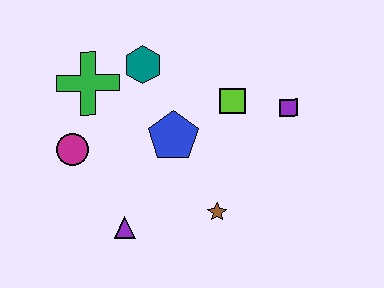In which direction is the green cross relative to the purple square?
The green cross is to the left of the purple square.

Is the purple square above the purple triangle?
Yes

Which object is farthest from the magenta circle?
The purple square is farthest from the magenta circle.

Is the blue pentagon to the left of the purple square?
Yes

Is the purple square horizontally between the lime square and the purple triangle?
No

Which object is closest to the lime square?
The purple square is closest to the lime square.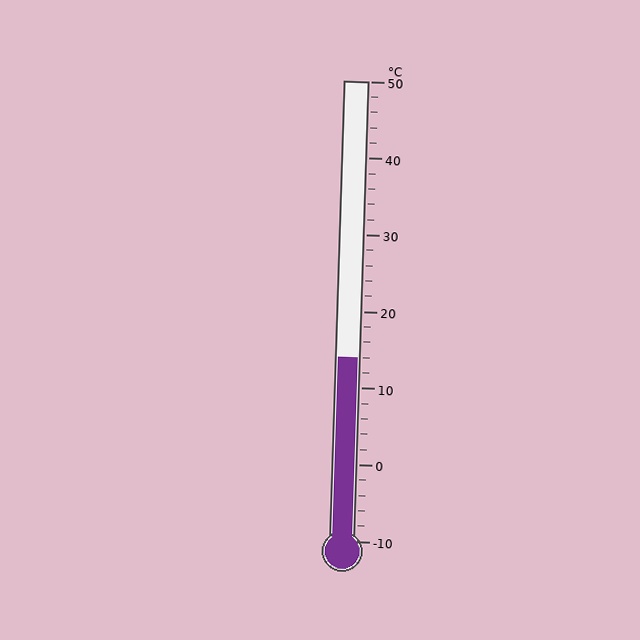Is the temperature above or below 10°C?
The temperature is above 10°C.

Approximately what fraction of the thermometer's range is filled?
The thermometer is filled to approximately 40% of its range.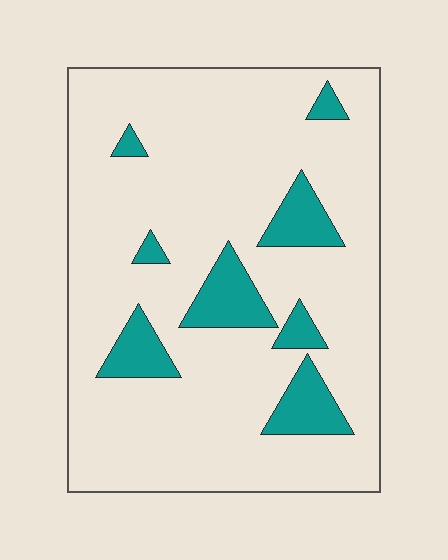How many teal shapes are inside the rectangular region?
8.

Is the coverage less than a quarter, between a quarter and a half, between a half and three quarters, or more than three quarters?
Less than a quarter.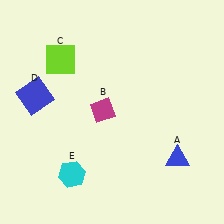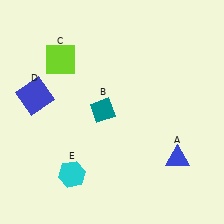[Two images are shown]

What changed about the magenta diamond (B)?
In Image 1, B is magenta. In Image 2, it changed to teal.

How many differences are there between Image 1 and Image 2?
There is 1 difference between the two images.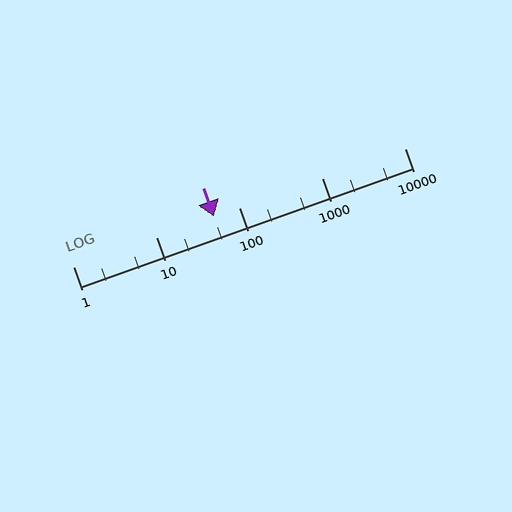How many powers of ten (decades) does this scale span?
The scale spans 4 decades, from 1 to 10000.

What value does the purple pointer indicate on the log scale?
The pointer indicates approximately 50.